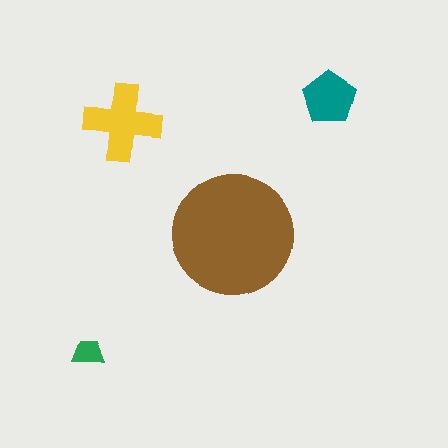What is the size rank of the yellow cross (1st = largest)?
2nd.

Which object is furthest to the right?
The teal pentagon is rightmost.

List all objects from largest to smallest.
The brown circle, the yellow cross, the teal pentagon, the green trapezoid.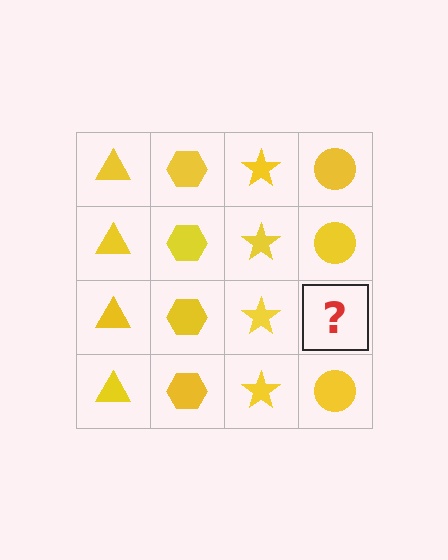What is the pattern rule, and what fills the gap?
The rule is that each column has a consistent shape. The gap should be filled with a yellow circle.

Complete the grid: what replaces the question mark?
The question mark should be replaced with a yellow circle.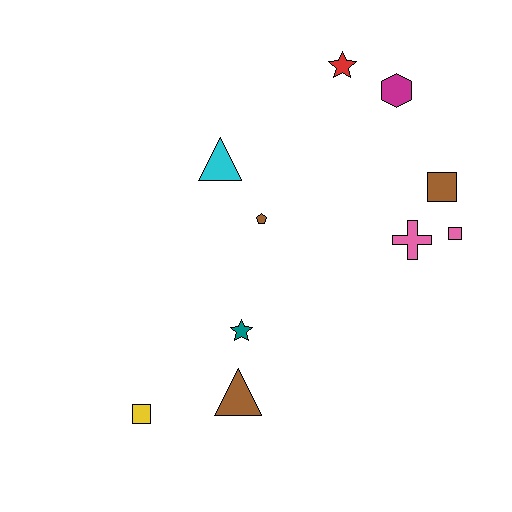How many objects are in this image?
There are 10 objects.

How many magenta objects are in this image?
There is 1 magenta object.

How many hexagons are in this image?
There is 1 hexagon.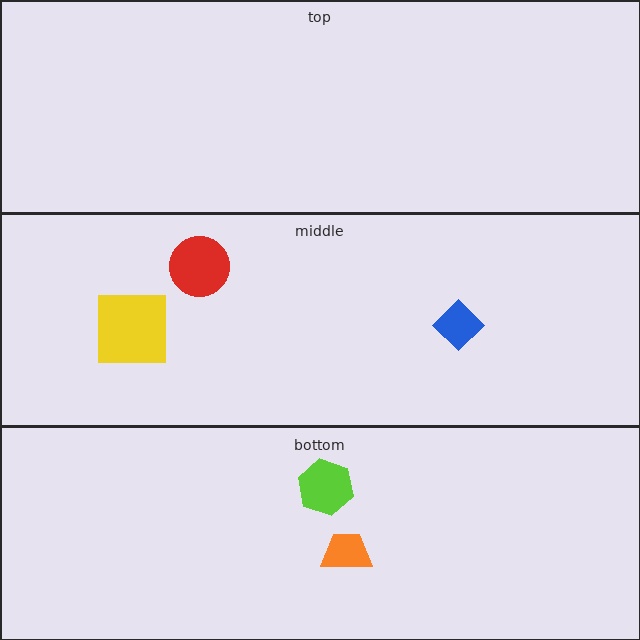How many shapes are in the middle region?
3.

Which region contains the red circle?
The middle region.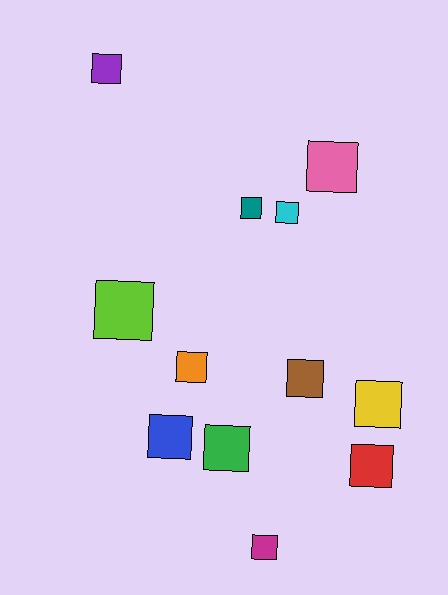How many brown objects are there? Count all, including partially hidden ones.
There is 1 brown object.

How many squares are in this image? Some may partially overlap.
There are 12 squares.